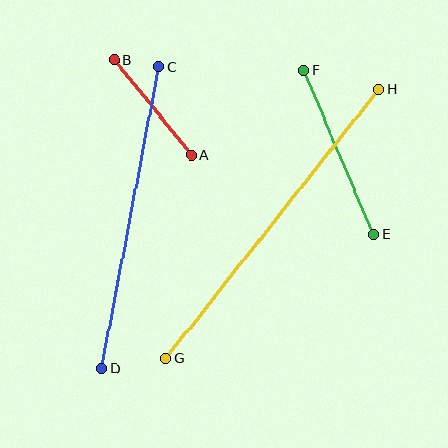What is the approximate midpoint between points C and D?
The midpoint is at approximately (130, 218) pixels.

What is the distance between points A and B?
The distance is approximately 122 pixels.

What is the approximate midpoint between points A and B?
The midpoint is at approximately (153, 107) pixels.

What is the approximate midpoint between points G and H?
The midpoint is at approximately (272, 224) pixels.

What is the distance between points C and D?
The distance is approximately 307 pixels.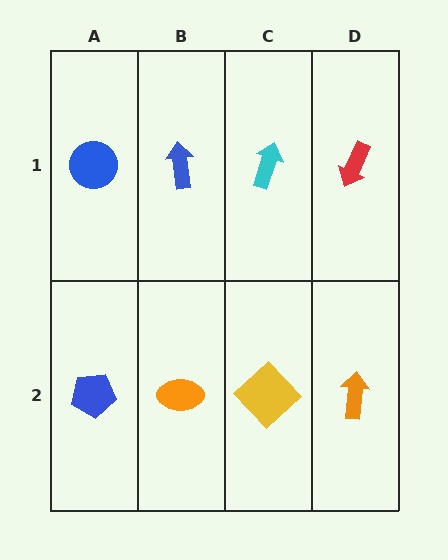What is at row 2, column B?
An orange ellipse.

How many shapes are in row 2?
4 shapes.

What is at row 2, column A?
A blue pentagon.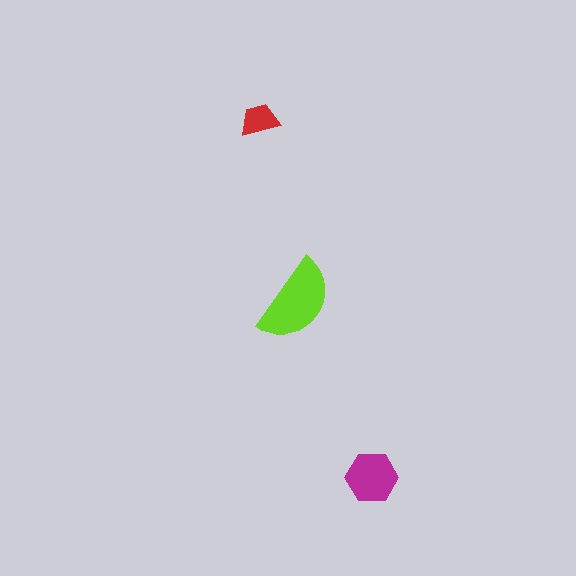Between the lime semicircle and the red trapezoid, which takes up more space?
The lime semicircle.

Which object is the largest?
The lime semicircle.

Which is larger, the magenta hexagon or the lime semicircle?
The lime semicircle.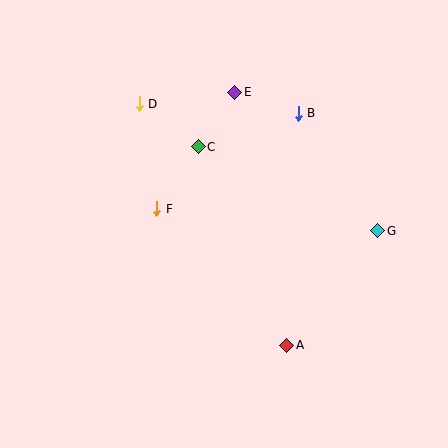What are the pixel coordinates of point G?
Point G is at (378, 231).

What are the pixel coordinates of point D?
Point D is at (139, 104).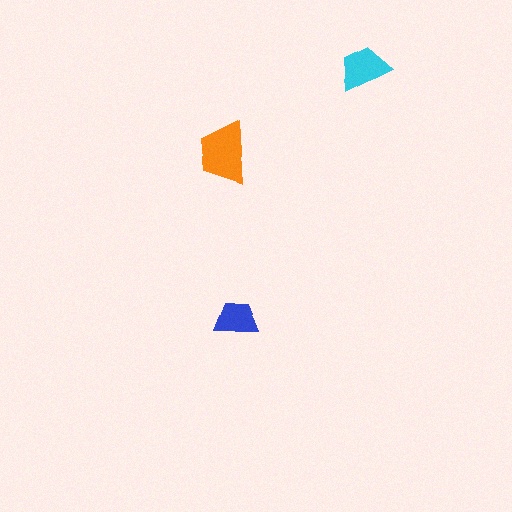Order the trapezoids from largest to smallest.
the orange one, the cyan one, the blue one.